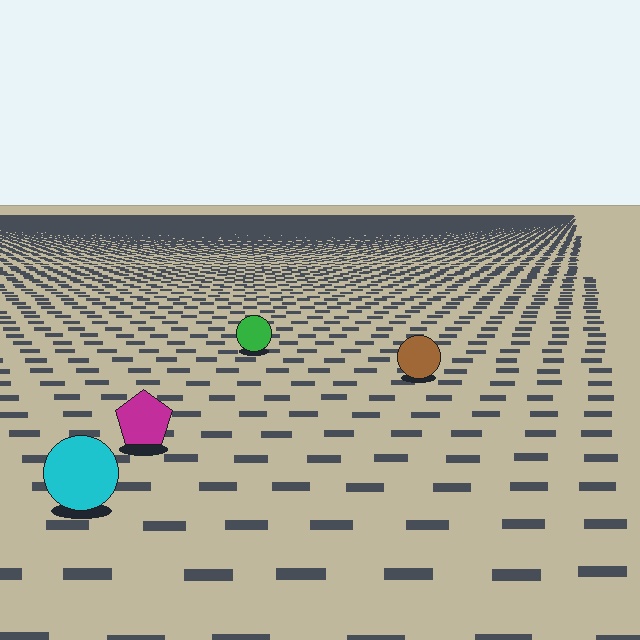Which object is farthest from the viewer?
The green circle is farthest from the viewer. It appears smaller and the ground texture around it is denser.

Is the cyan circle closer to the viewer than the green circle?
Yes. The cyan circle is closer — you can tell from the texture gradient: the ground texture is coarser near it.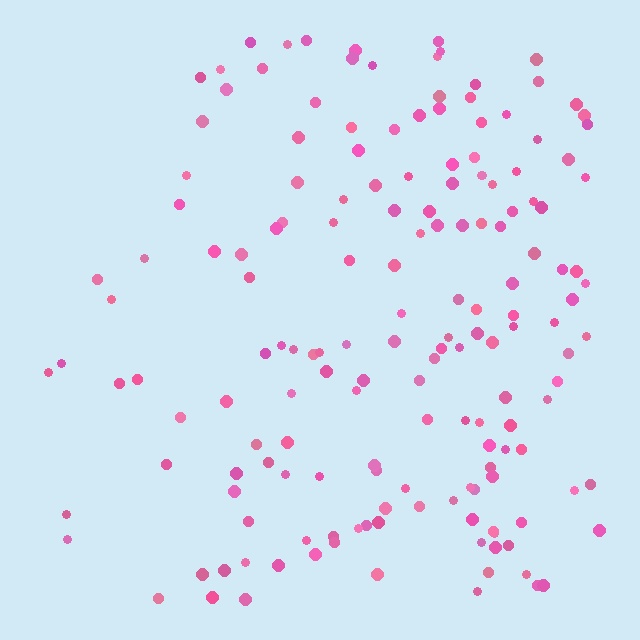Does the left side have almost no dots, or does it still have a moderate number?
Still a moderate number, just noticeably fewer than the right.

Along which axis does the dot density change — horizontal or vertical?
Horizontal.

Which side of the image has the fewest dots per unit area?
The left.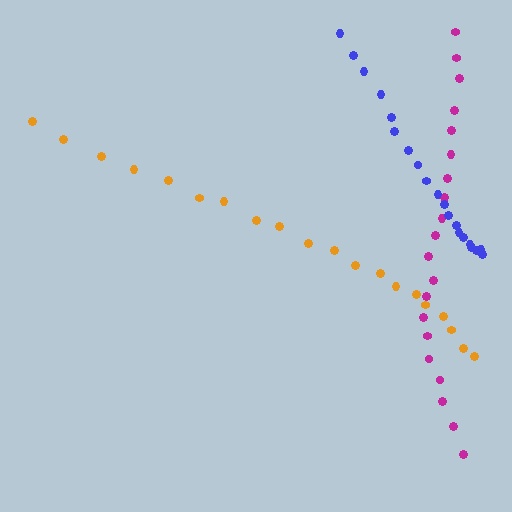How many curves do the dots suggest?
There are 3 distinct paths.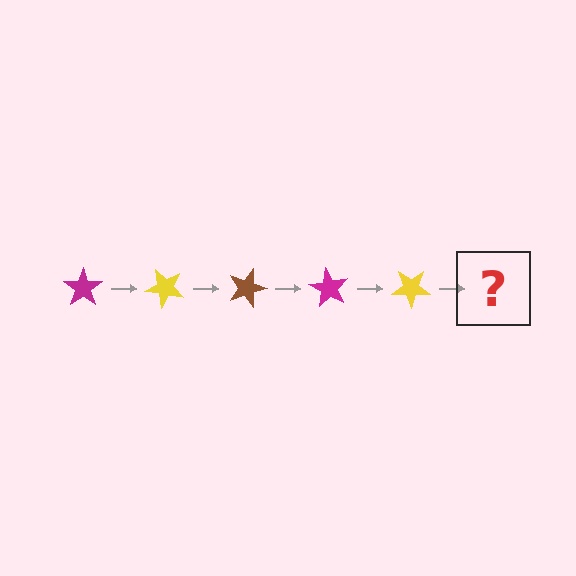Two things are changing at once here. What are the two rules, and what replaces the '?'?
The two rules are that it rotates 45 degrees each step and the color cycles through magenta, yellow, and brown. The '?' should be a brown star, rotated 225 degrees from the start.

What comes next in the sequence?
The next element should be a brown star, rotated 225 degrees from the start.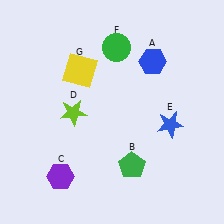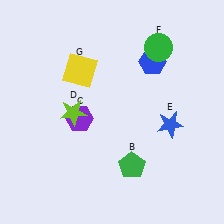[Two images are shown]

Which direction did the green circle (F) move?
The green circle (F) moved right.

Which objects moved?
The objects that moved are: the purple hexagon (C), the green circle (F).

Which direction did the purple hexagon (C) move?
The purple hexagon (C) moved up.